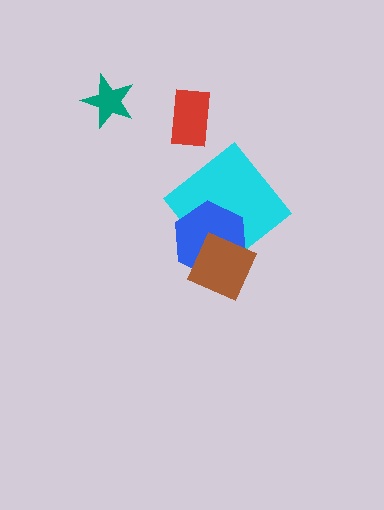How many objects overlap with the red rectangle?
0 objects overlap with the red rectangle.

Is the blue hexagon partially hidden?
Yes, it is partially covered by another shape.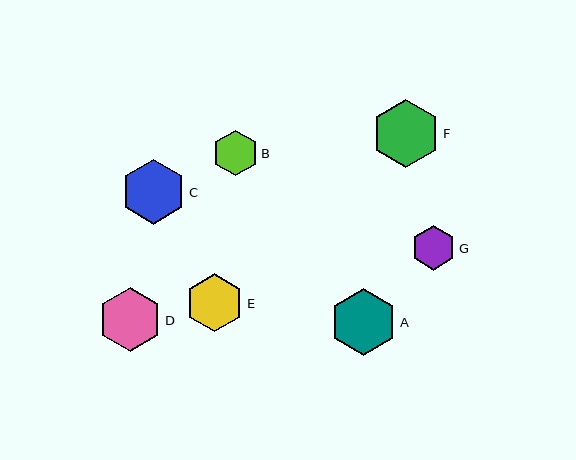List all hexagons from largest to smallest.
From largest to smallest: F, A, C, D, E, B, G.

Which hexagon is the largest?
Hexagon F is the largest with a size of approximately 68 pixels.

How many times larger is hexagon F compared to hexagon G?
Hexagon F is approximately 1.5 times the size of hexagon G.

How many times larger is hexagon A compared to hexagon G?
Hexagon A is approximately 1.5 times the size of hexagon G.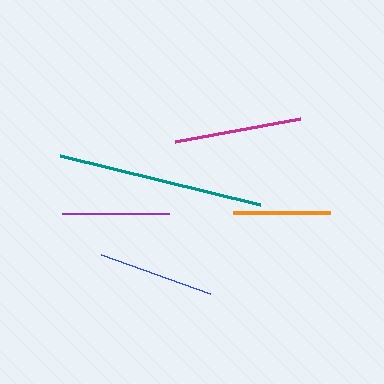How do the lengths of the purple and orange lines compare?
The purple and orange lines are approximately the same length.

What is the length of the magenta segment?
The magenta segment is approximately 126 pixels long.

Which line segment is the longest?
The teal line is the longest at approximately 206 pixels.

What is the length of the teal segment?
The teal segment is approximately 206 pixels long.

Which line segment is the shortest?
The orange line is the shortest at approximately 98 pixels.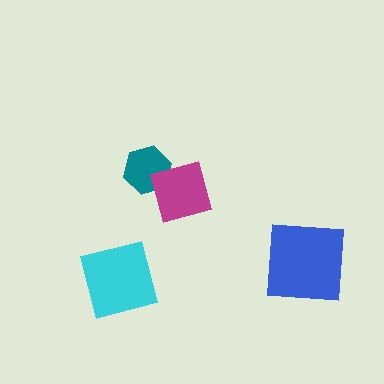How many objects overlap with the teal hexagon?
1 object overlaps with the teal hexagon.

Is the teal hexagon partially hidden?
Yes, it is partially covered by another shape.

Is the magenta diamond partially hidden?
No, no other shape covers it.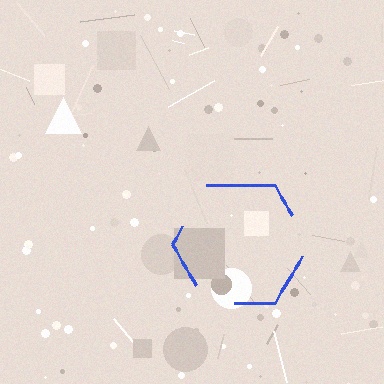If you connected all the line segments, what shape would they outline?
They would outline a hexagon.